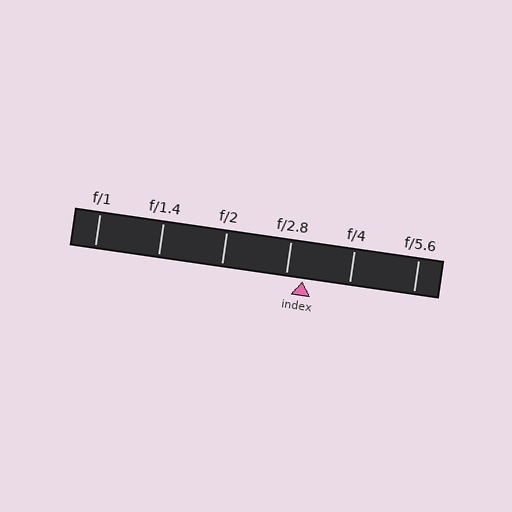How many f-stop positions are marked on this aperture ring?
There are 6 f-stop positions marked.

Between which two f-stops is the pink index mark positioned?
The index mark is between f/2.8 and f/4.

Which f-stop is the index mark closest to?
The index mark is closest to f/2.8.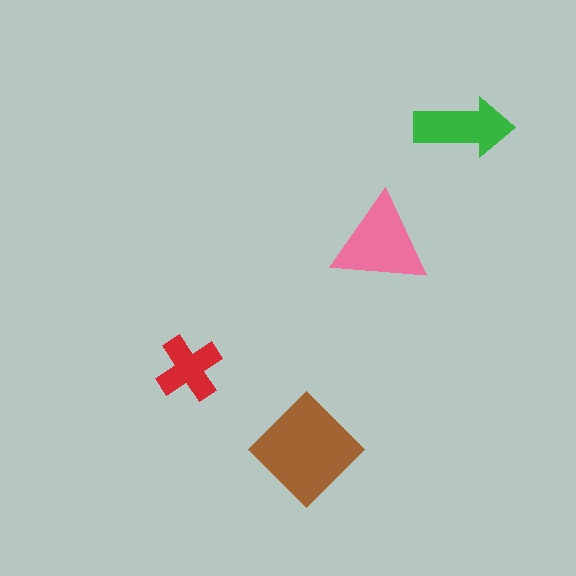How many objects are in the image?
There are 4 objects in the image.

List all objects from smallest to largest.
The red cross, the green arrow, the pink triangle, the brown diamond.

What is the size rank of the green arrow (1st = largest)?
3rd.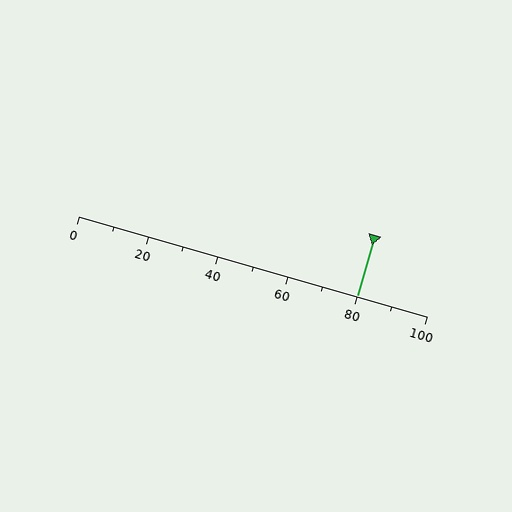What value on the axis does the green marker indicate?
The marker indicates approximately 80.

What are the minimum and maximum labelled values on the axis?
The axis runs from 0 to 100.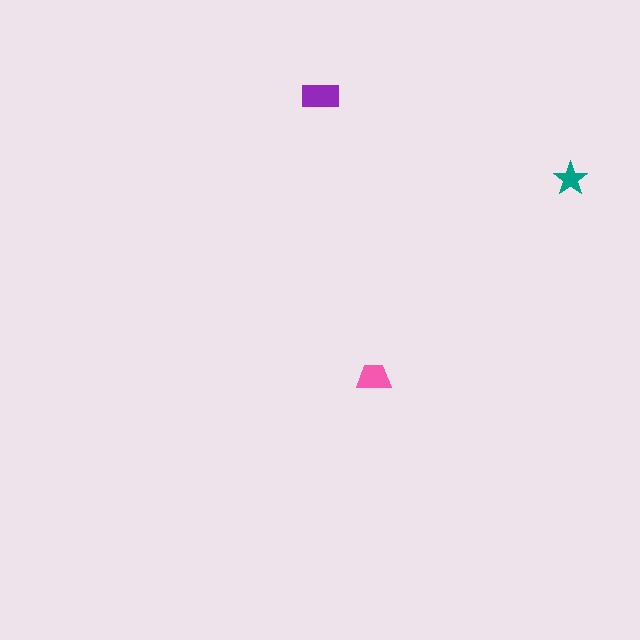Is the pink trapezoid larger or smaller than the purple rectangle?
Smaller.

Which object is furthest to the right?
The teal star is rightmost.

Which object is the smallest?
The teal star.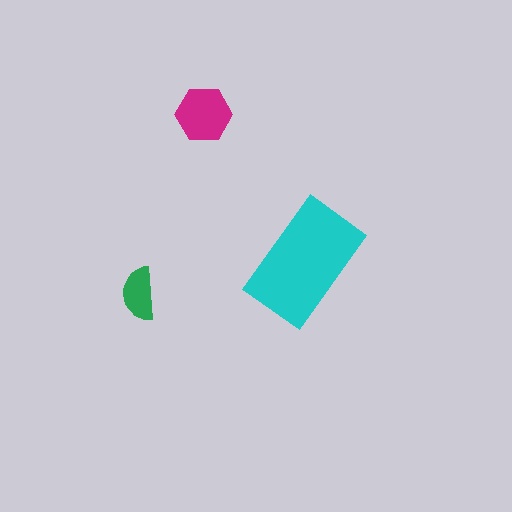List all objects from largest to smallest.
The cyan rectangle, the magenta hexagon, the green semicircle.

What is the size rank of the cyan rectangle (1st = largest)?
1st.